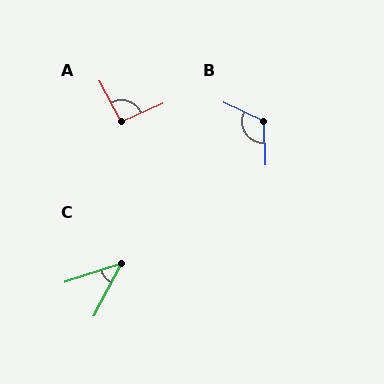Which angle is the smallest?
C, at approximately 44 degrees.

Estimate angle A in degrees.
Approximately 94 degrees.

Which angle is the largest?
B, at approximately 117 degrees.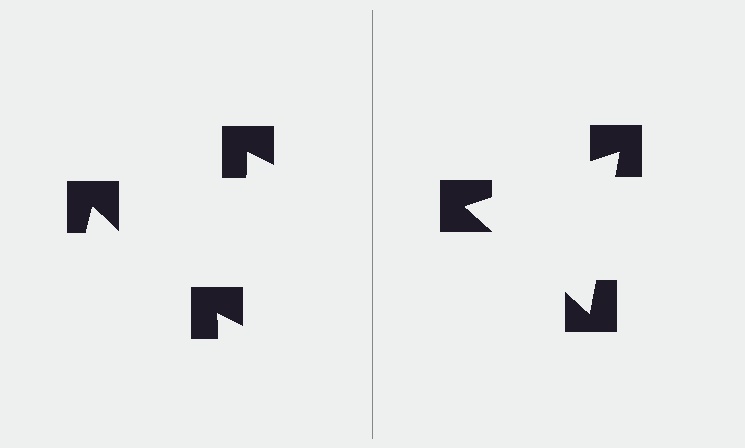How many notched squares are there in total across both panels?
6 — 3 on each side.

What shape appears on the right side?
An illusory triangle.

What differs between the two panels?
The notched squares are positioned identically on both sides; only the wedge orientations differ. On the right they align to a triangle; on the left they are misaligned.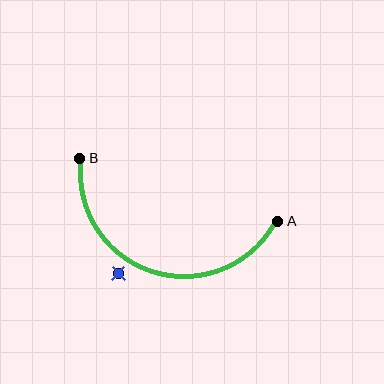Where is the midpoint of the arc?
The arc midpoint is the point on the curve farthest from the straight line joining A and B. It sits below that line.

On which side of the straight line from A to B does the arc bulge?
The arc bulges below the straight line connecting A and B.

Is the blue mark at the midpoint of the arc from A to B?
No — the blue mark does not lie on the arc at all. It sits slightly outside the curve.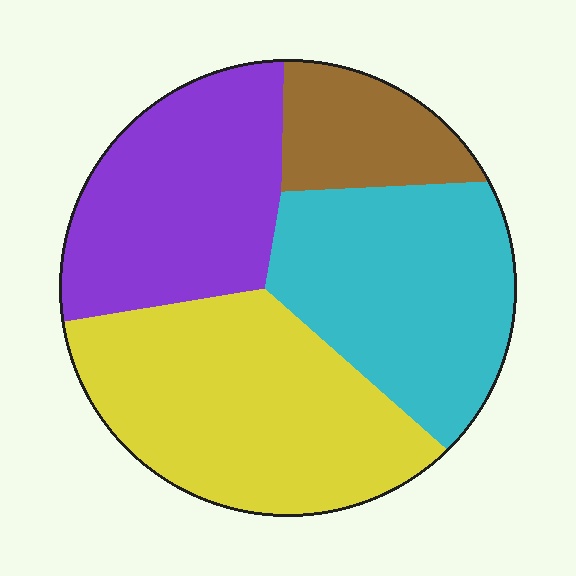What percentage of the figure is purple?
Purple covers around 25% of the figure.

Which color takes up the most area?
Yellow, at roughly 35%.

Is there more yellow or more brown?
Yellow.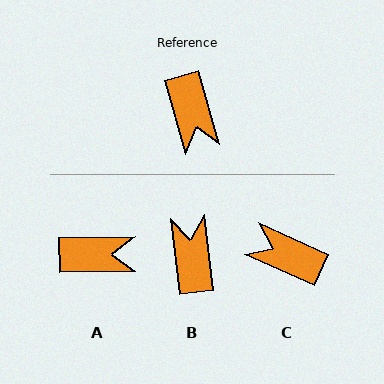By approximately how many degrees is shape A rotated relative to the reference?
Approximately 75 degrees counter-clockwise.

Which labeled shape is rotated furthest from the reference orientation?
B, about 171 degrees away.